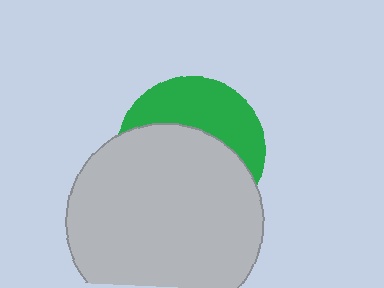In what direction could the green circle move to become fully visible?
The green circle could move up. That would shift it out from behind the light gray circle entirely.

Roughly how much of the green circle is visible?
A small part of it is visible (roughly 39%).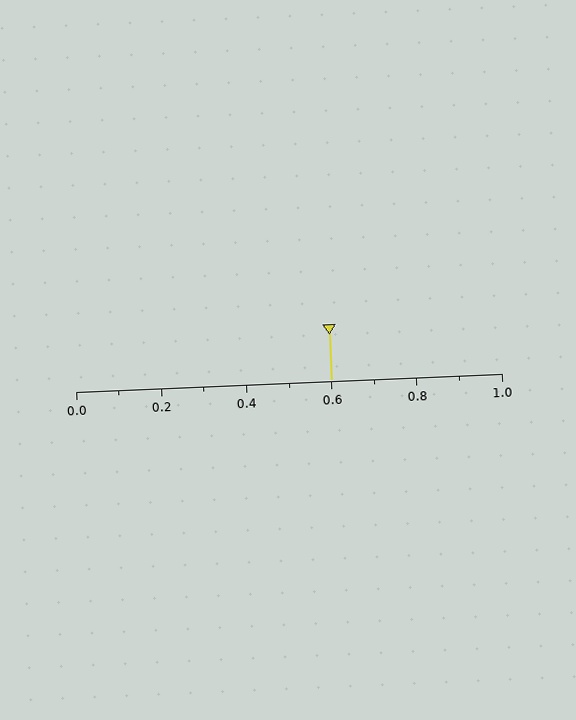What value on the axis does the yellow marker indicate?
The marker indicates approximately 0.6.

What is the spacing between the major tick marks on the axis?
The major ticks are spaced 0.2 apart.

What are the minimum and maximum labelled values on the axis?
The axis runs from 0.0 to 1.0.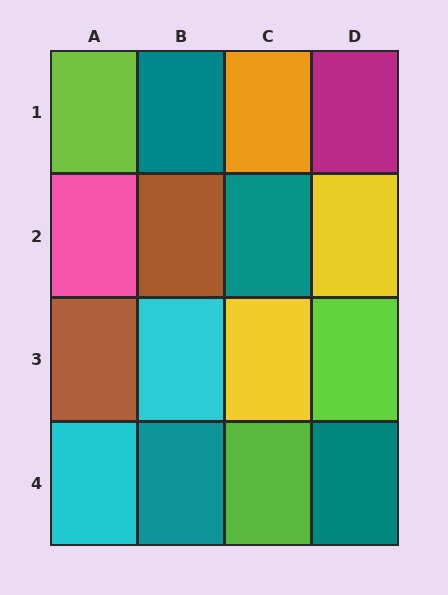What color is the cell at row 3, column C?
Yellow.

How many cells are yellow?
2 cells are yellow.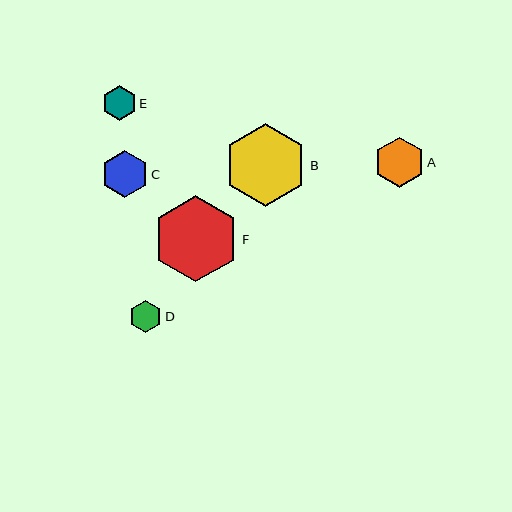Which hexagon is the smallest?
Hexagon D is the smallest with a size of approximately 32 pixels.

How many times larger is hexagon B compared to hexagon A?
Hexagon B is approximately 1.7 times the size of hexagon A.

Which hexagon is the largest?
Hexagon F is the largest with a size of approximately 87 pixels.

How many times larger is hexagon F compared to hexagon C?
Hexagon F is approximately 1.9 times the size of hexagon C.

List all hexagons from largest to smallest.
From largest to smallest: F, B, A, C, E, D.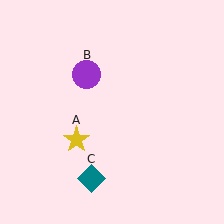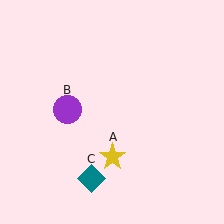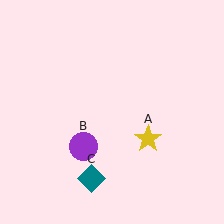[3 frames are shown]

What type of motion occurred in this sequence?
The yellow star (object A), purple circle (object B) rotated counterclockwise around the center of the scene.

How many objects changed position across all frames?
2 objects changed position: yellow star (object A), purple circle (object B).